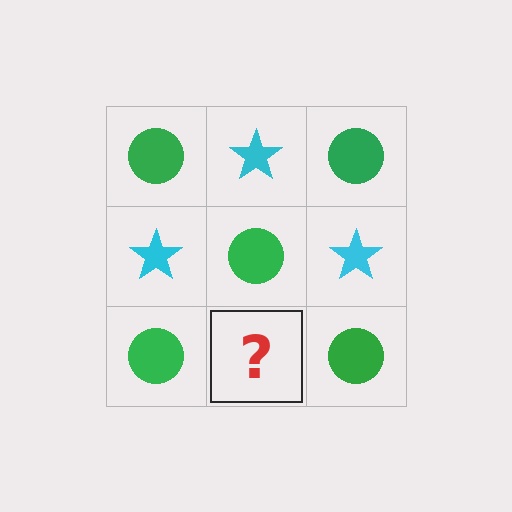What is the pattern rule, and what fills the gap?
The rule is that it alternates green circle and cyan star in a checkerboard pattern. The gap should be filled with a cyan star.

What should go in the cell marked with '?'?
The missing cell should contain a cyan star.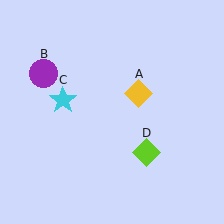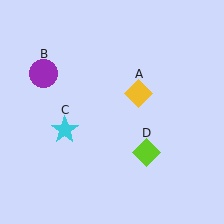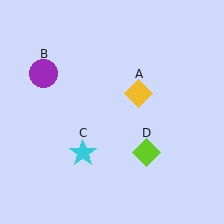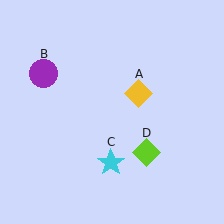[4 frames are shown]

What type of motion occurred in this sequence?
The cyan star (object C) rotated counterclockwise around the center of the scene.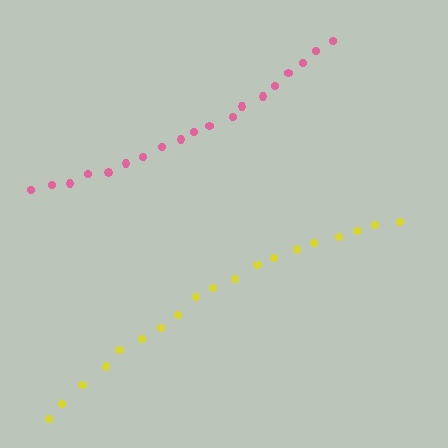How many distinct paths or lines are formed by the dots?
There are 2 distinct paths.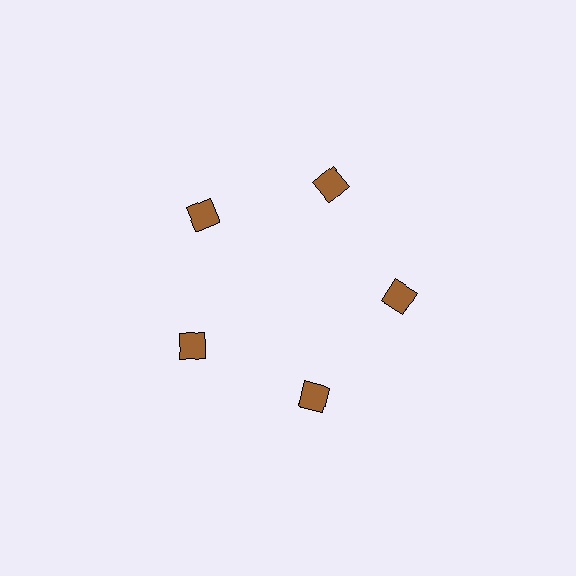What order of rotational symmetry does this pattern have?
This pattern has 5-fold rotational symmetry.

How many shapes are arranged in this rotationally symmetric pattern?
There are 5 shapes, arranged in 5 groups of 1.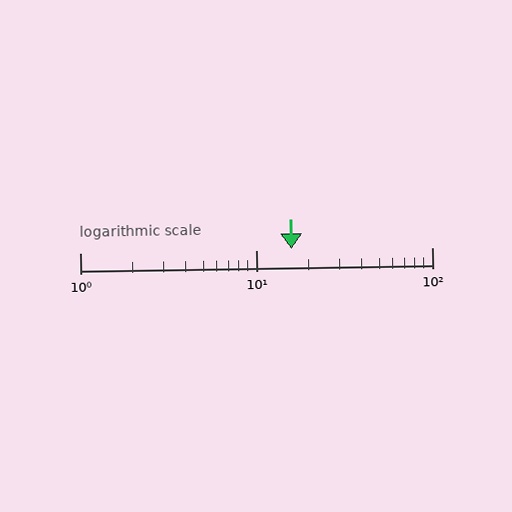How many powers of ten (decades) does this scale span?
The scale spans 2 decades, from 1 to 100.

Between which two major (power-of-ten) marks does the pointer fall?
The pointer is between 10 and 100.